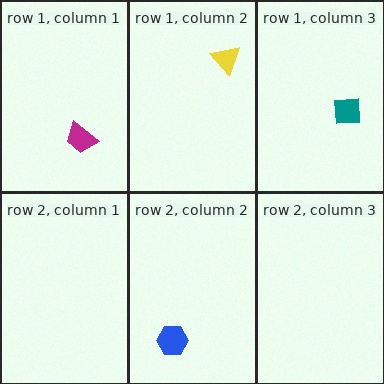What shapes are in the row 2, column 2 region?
The blue hexagon.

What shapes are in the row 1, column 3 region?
The teal square.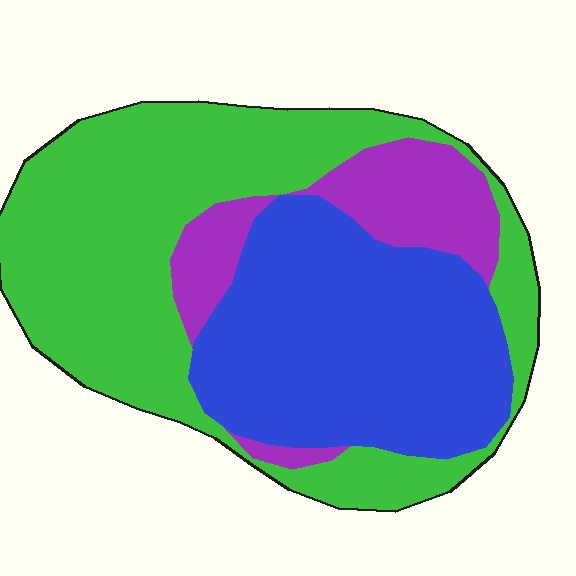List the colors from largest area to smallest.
From largest to smallest: green, blue, purple.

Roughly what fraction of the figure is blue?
Blue covers around 35% of the figure.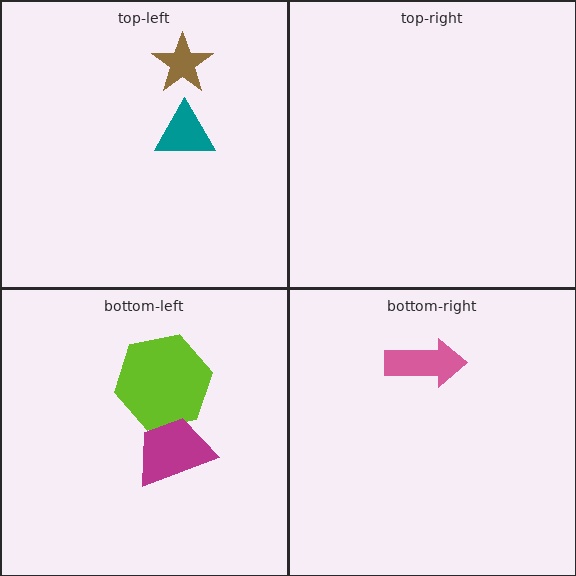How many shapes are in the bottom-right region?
1.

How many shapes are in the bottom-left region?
2.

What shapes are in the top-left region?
The brown star, the teal triangle.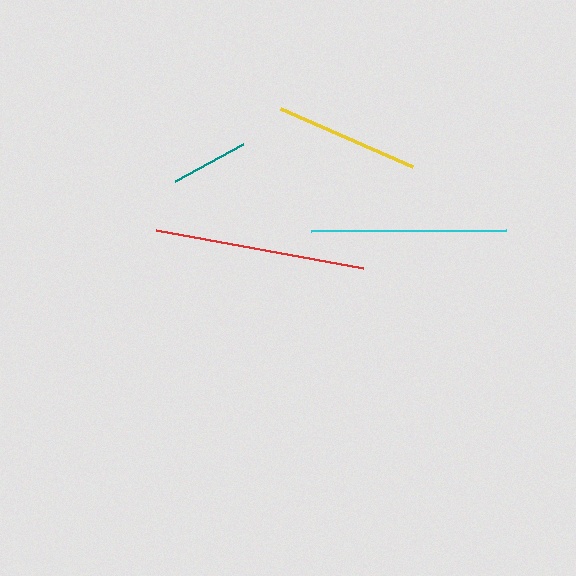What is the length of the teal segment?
The teal segment is approximately 77 pixels long.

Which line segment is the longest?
The red line is the longest at approximately 210 pixels.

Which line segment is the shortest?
The teal line is the shortest at approximately 77 pixels.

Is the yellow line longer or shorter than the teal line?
The yellow line is longer than the teal line.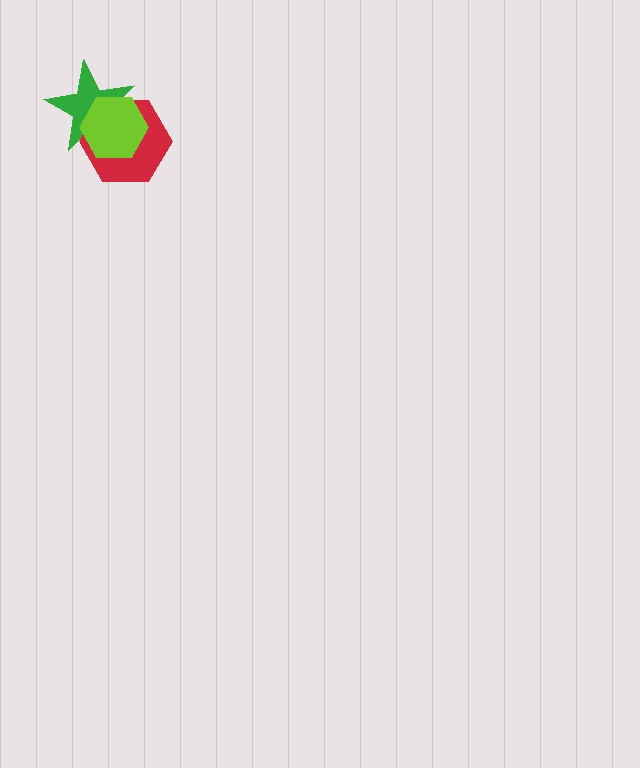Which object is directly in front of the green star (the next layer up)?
The red hexagon is directly in front of the green star.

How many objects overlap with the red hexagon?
2 objects overlap with the red hexagon.